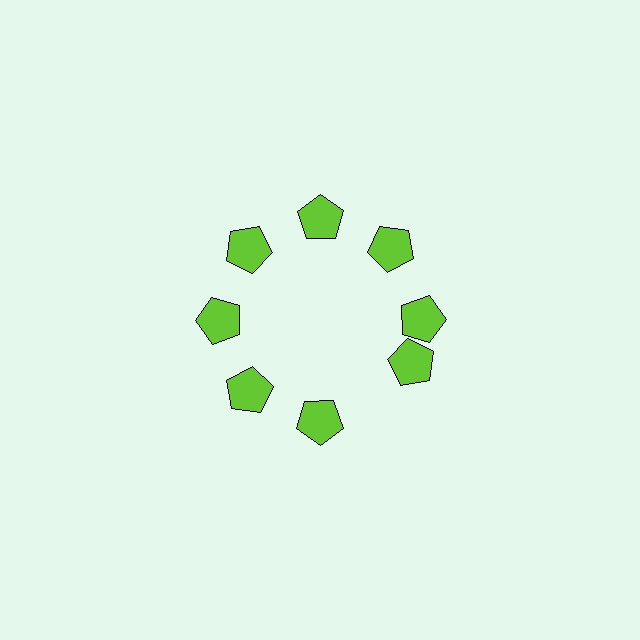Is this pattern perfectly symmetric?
No. The 8 lime pentagons are arranged in a ring, but one element near the 4 o'clock position is rotated out of alignment along the ring, breaking the 8-fold rotational symmetry.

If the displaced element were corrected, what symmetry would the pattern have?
It would have 8-fold rotational symmetry — the pattern would map onto itself every 45 degrees.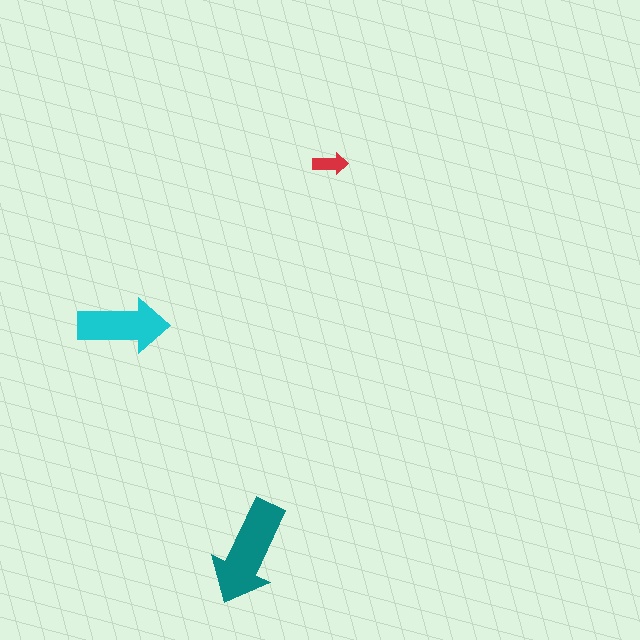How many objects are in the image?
There are 3 objects in the image.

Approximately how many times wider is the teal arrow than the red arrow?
About 3 times wider.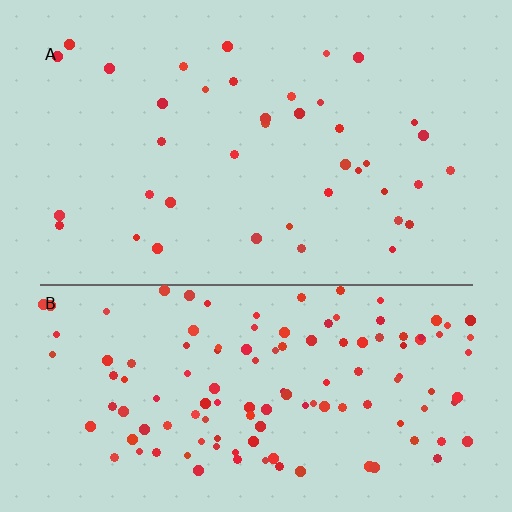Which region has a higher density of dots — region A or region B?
B (the bottom).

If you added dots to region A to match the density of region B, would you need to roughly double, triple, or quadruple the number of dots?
Approximately triple.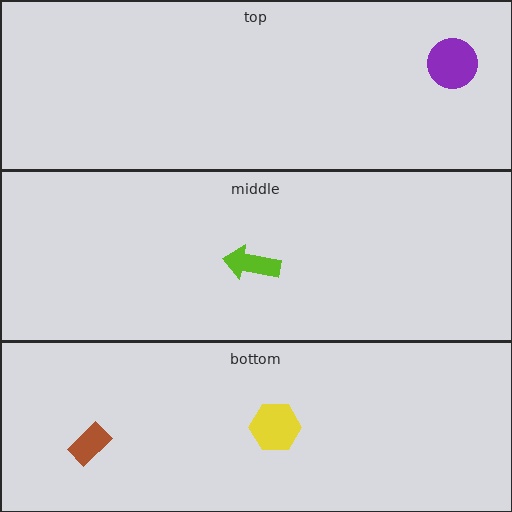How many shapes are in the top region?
1.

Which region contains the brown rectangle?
The bottom region.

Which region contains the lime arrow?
The middle region.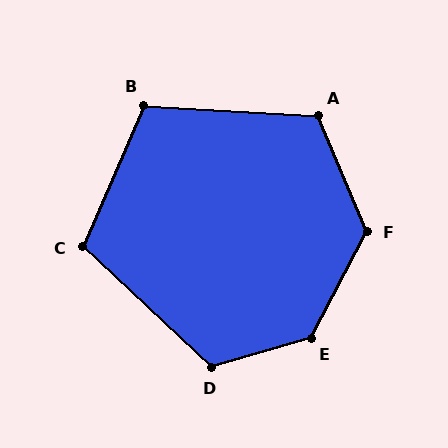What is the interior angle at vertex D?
Approximately 121 degrees (obtuse).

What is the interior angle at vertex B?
Approximately 110 degrees (obtuse).